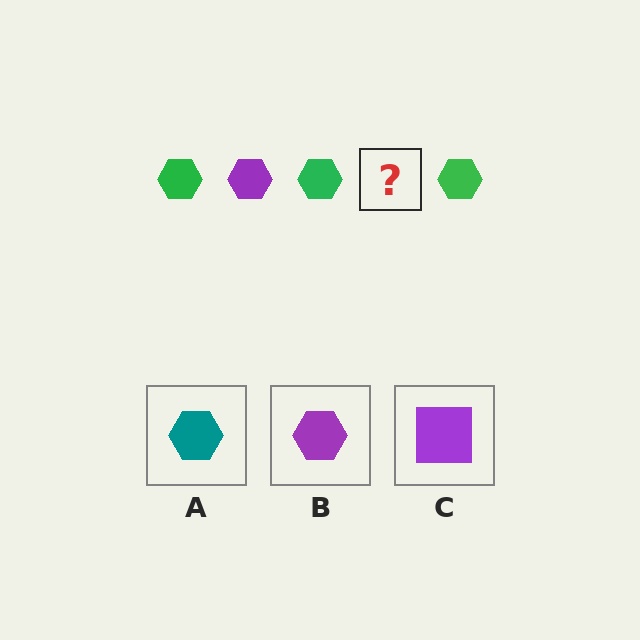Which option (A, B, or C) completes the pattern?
B.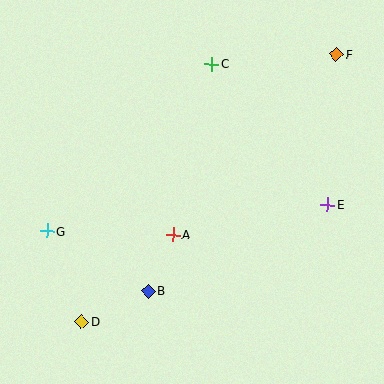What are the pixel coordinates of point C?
Point C is at (212, 64).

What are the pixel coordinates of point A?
Point A is at (173, 235).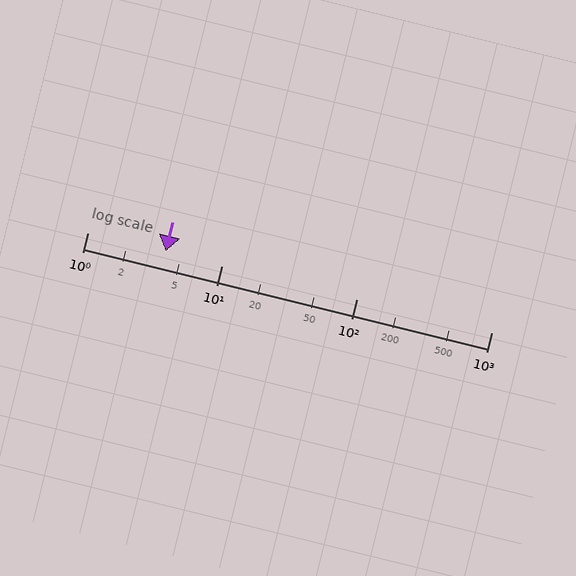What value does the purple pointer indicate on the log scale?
The pointer indicates approximately 3.8.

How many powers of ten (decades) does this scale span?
The scale spans 3 decades, from 1 to 1000.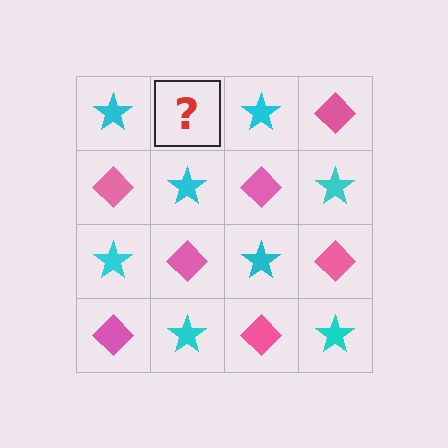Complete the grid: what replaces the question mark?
The question mark should be replaced with a pink diamond.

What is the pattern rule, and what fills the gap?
The rule is that it alternates cyan star and pink diamond in a checkerboard pattern. The gap should be filled with a pink diamond.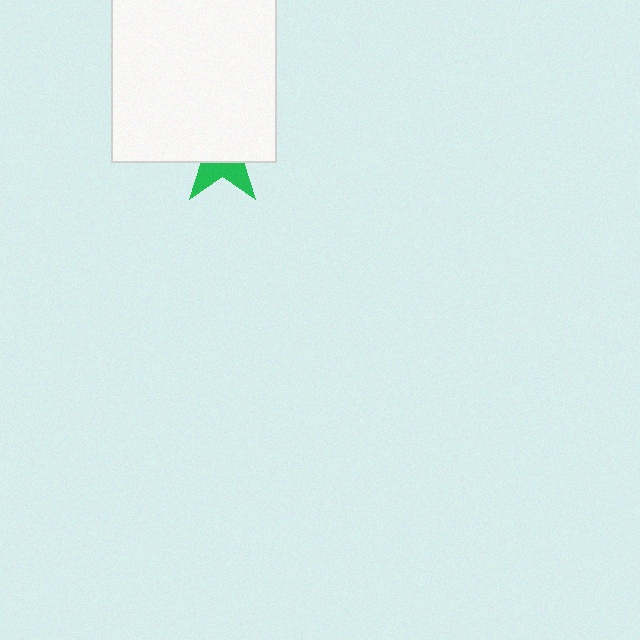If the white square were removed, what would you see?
You would see the complete green star.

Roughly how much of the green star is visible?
A small part of it is visible (roughly 34%).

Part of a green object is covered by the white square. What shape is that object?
It is a star.